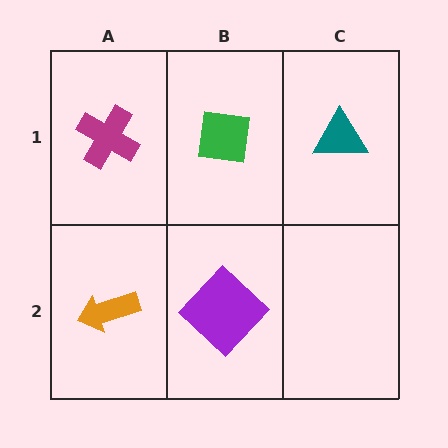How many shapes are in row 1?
3 shapes.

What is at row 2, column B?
A purple diamond.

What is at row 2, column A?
An orange arrow.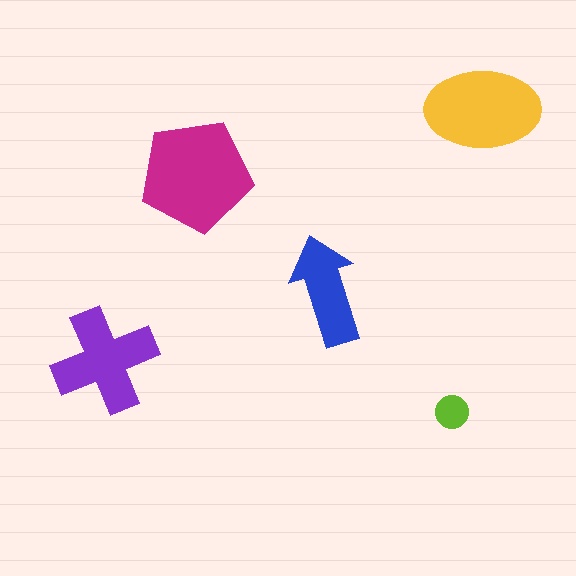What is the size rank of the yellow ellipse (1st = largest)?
2nd.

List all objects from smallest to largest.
The lime circle, the blue arrow, the purple cross, the yellow ellipse, the magenta pentagon.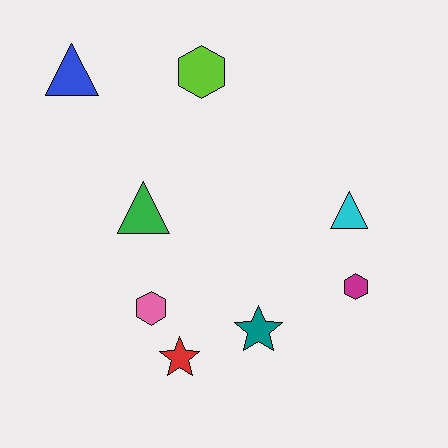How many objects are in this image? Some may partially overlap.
There are 8 objects.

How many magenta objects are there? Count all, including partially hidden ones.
There is 1 magenta object.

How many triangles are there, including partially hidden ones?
There are 3 triangles.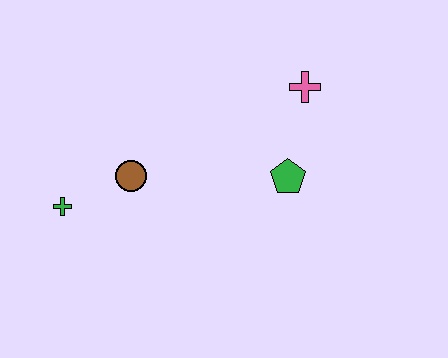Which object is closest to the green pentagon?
The pink cross is closest to the green pentagon.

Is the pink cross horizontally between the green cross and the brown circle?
No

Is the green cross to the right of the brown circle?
No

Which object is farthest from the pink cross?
The green cross is farthest from the pink cross.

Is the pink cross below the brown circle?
No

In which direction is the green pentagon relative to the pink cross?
The green pentagon is below the pink cross.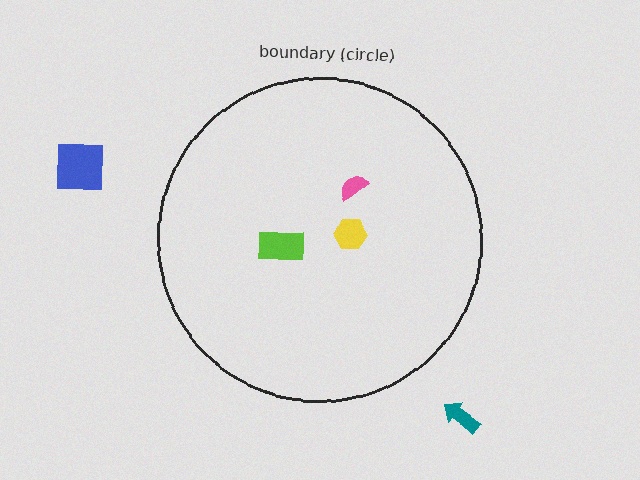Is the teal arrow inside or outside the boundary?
Outside.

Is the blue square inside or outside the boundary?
Outside.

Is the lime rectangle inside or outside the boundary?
Inside.